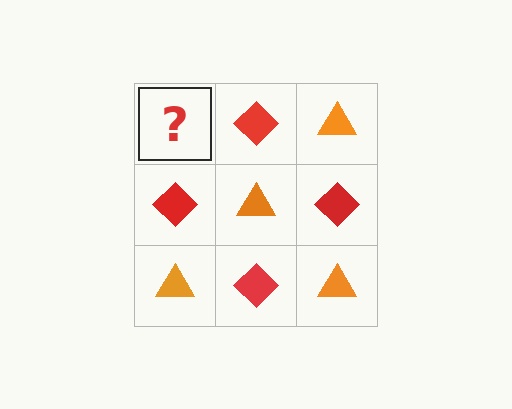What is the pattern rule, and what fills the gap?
The rule is that it alternates orange triangle and red diamond in a checkerboard pattern. The gap should be filled with an orange triangle.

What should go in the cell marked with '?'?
The missing cell should contain an orange triangle.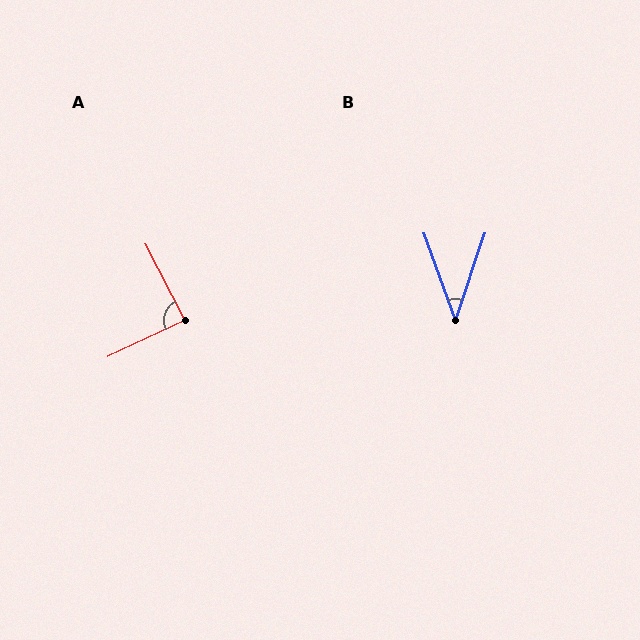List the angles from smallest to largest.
B (38°), A (88°).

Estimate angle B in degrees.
Approximately 38 degrees.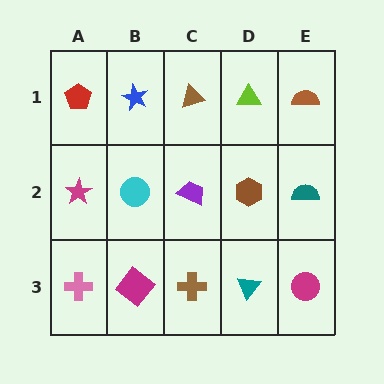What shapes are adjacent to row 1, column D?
A brown hexagon (row 2, column D), a brown triangle (row 1, column C), a brown semicircle (row 1, column E).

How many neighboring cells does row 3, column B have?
3.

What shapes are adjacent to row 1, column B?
A cyan circle (row 2, column B), a red pentagon (row 1, column A), a brown triangle (row 1, column C).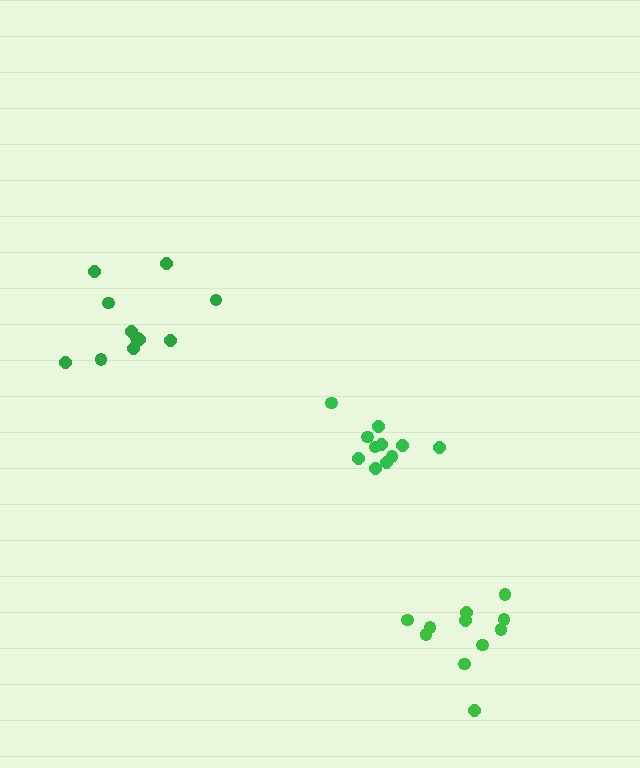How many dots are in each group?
Group 1: 11 dots, Group 2: 11 dots, Group 3: 11 dots (33 total).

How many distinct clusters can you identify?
There are 3 distinct clusters.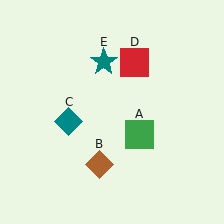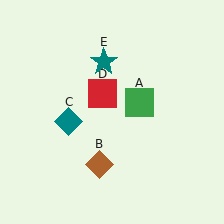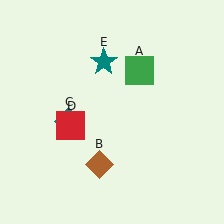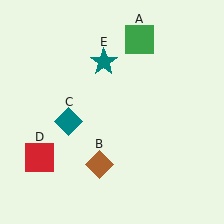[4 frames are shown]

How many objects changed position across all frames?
2 objects changed position: green square (object A), red square (object D).